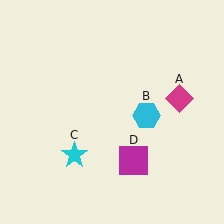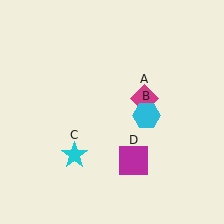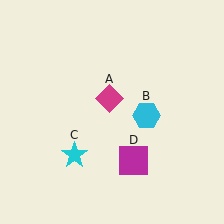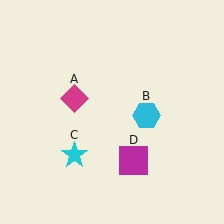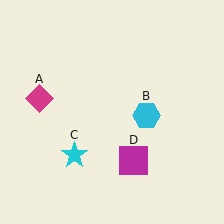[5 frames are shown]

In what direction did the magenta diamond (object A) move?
The magenta diamond (object A) moved left.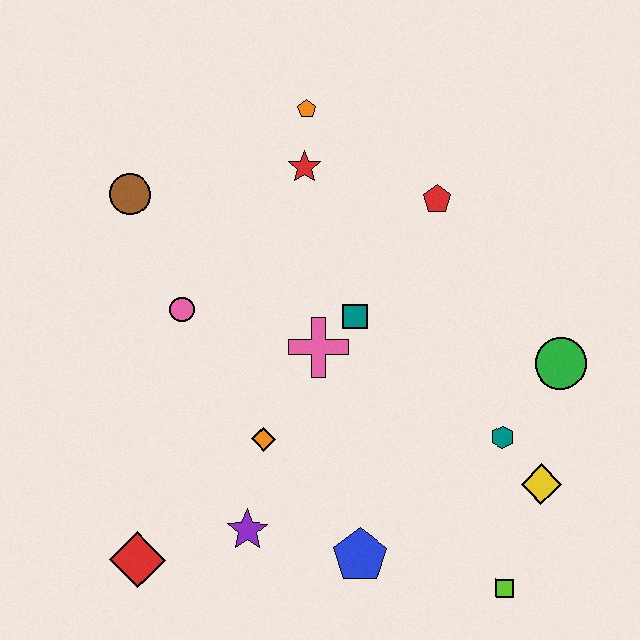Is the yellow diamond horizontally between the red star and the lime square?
No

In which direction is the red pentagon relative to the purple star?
The red pentagon is above the purple star.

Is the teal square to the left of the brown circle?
No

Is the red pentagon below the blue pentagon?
No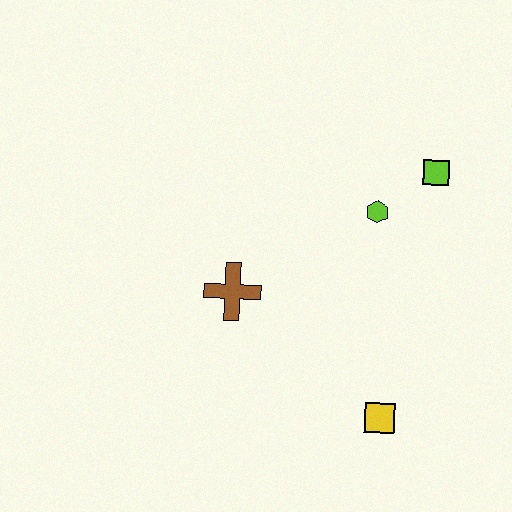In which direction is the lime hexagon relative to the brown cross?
The lime hexagon is to the right of the brown cross.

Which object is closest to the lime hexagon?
The lime square is closest to the lime hexagon.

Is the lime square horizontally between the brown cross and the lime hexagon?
No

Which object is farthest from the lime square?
The yellow square is farthest from the lime square.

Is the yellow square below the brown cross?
Yes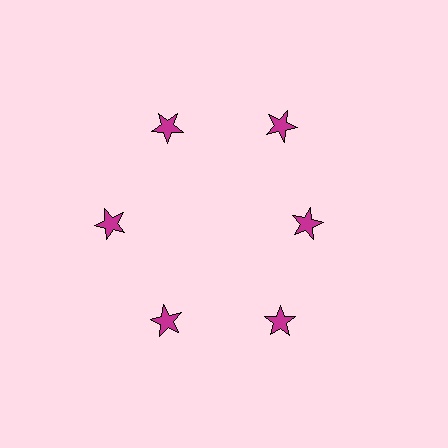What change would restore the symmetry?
The symmetry would be restored by moving it outward, back onto the ring so that all 6 stars sit at equal angles and equal distance from the center.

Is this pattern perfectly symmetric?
No. The 6 magenta stars are arranged in a ring, but one element near the 3 o'clock position is pulled inward toward the center, breaking the 6-fold rotational symmetry.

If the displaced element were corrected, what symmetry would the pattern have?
It would have 6-fold rotational symmetry — the pattern would map onto itself every 60 degrees.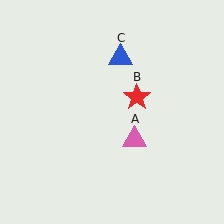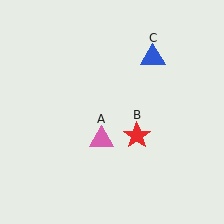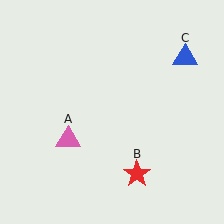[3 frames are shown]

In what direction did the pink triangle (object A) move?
The pink triangle (object A) moved left.